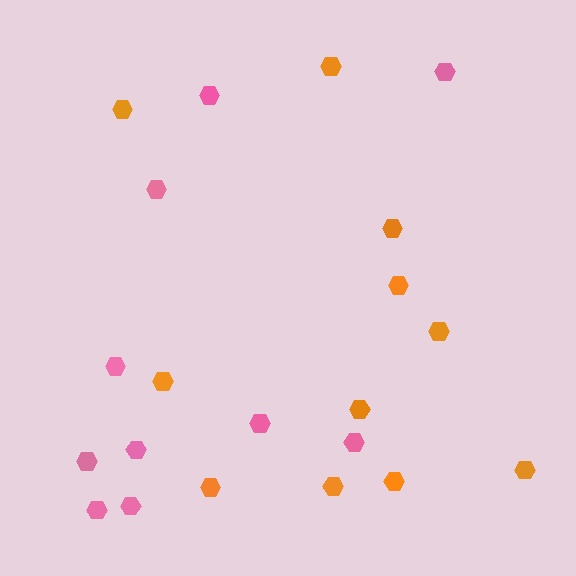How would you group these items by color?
There are 2 groups: one group of pink hexagons (10) and one group of orange hexagons (11).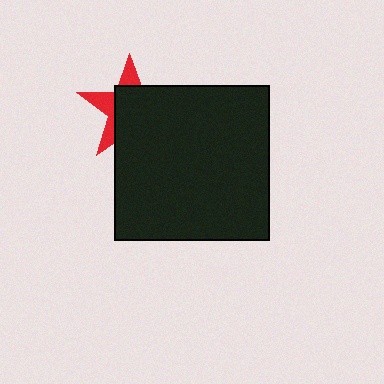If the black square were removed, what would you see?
You would see the complete red star.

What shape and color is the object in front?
The object in front is a black square.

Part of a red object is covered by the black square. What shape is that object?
It is a star.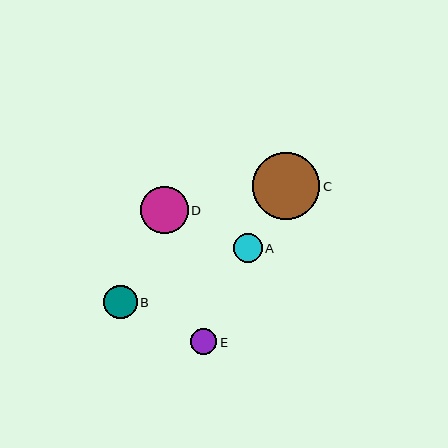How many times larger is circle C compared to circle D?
Circle C is approximately 1.4 times the size of circle D.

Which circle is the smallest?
Circle E is the smallest with a size of approximately 26 pixels.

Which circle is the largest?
Circle C is the largest with a size of approximately 67 pixels.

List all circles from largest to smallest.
From largest to smallest: C, D, B, A, E.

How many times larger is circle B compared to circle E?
Circle B is approximately 1.3 times the size of circle E.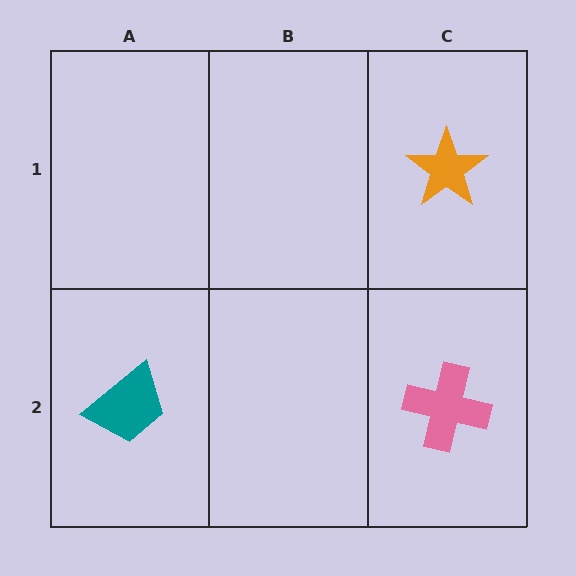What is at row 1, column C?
An orange star.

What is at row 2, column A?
A teal trapezoid.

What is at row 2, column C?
A pink cross.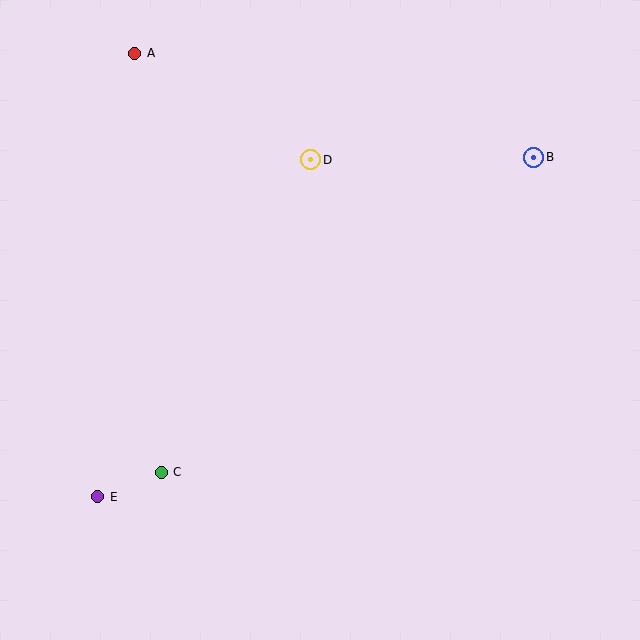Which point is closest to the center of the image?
Point D at (311, 160) is closest to the center.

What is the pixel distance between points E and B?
The distance between E and B is 553 pixels.